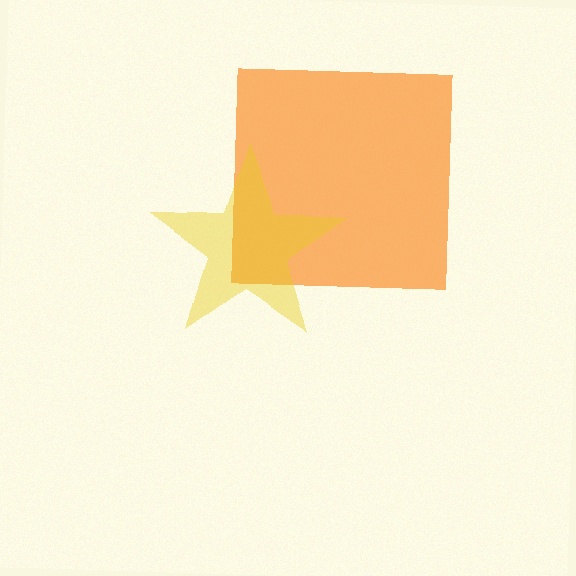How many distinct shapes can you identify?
There are 2 distinct shapes: an orange square, a yellow star.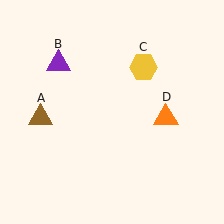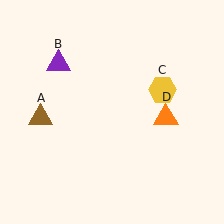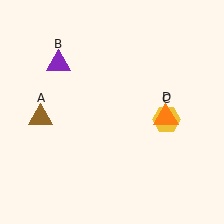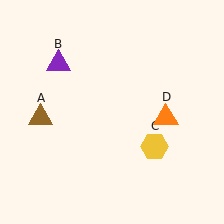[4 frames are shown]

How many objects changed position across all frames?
1 object changed position: yellow hexagon (object C).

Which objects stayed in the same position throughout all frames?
Brown triangle (object A) and purple triangle (object B) and orange triangle (object D) remained stationary.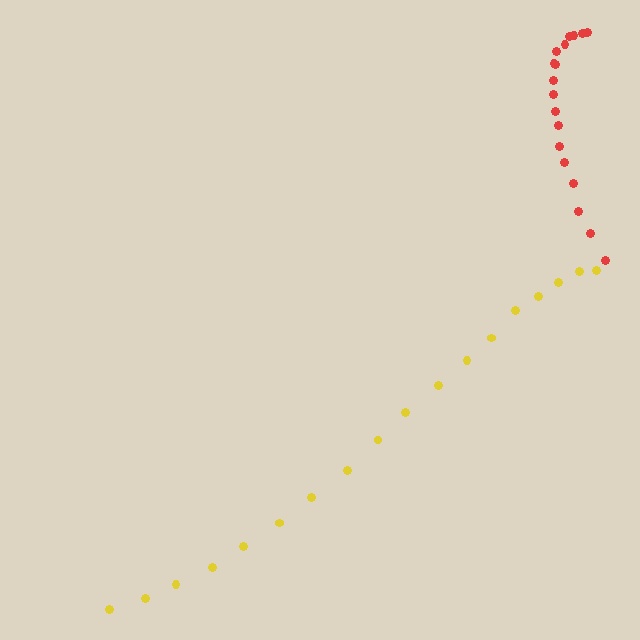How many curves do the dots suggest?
There are 2 distinct paths.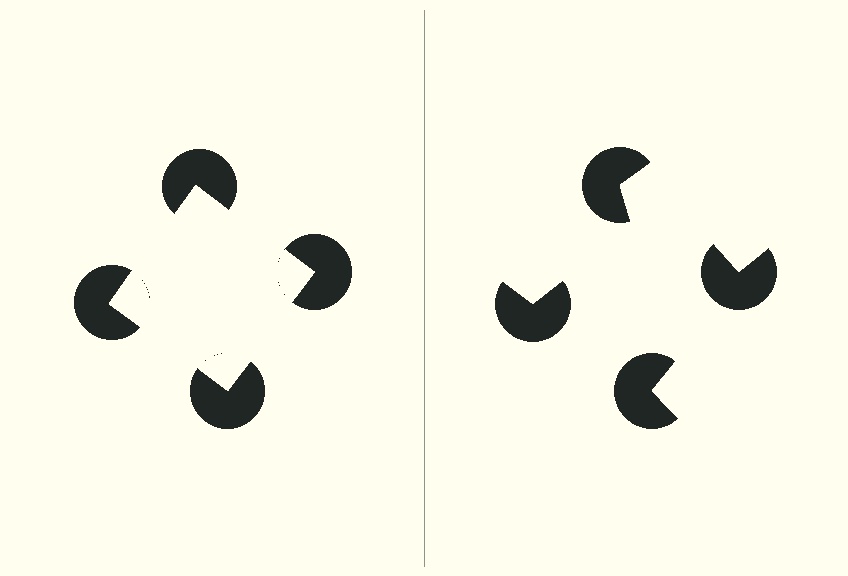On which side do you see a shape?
An illusory square appears on the left side. On the right side the wedge cuts are rotated, so no coherent shape forms.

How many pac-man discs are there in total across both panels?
8 — 4 on each side.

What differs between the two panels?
The pac-man discs are positioned identically on both sides; only the wedge orientations differ. On the left they align to a square; on the right they are misaligned.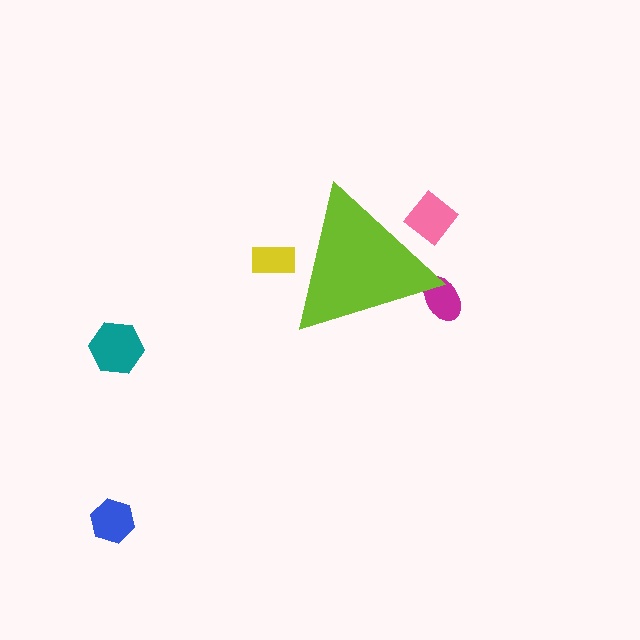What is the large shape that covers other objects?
A lime triangle.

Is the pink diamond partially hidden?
Yes, the pink diamond is partially hidden behind the lime triangle.